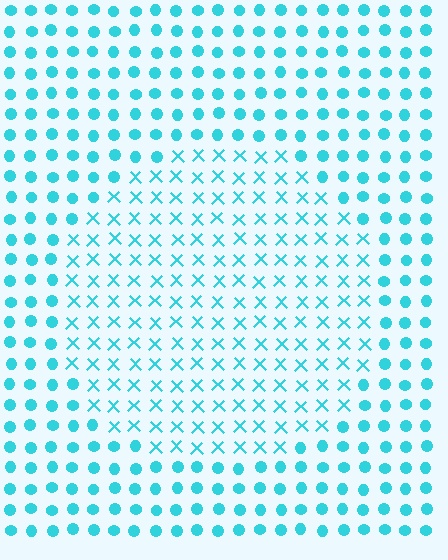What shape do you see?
I see a circle.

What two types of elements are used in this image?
The image uses X marks inside the circle region and circles outside it.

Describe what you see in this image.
The image is filled with small cyan elements arranged in a uniform grid. A circle-shaped region contains X marks, while the surrounding area contains circles. The boundary is defined purely by the change in element shape.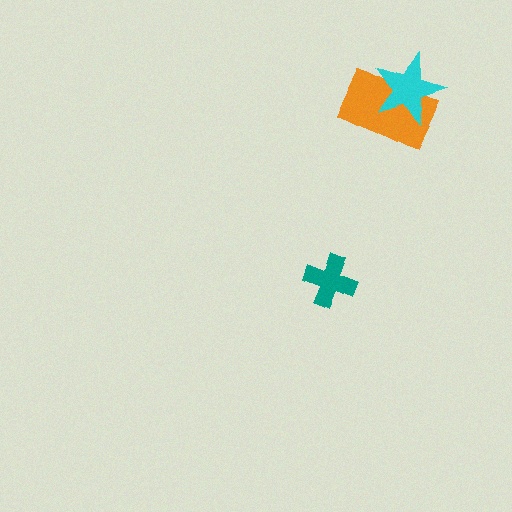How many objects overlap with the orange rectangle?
1 object overlaps with the orange rectangle.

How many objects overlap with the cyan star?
1 object overlaps with the cyan star.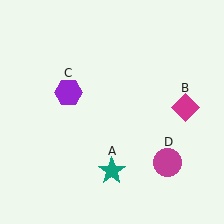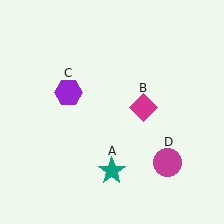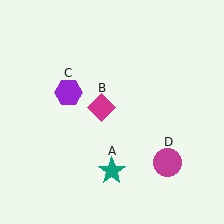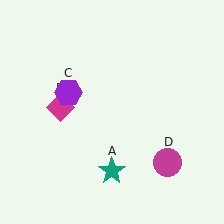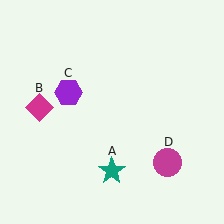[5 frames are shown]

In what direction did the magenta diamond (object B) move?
The magenta diamond (object B) moved left.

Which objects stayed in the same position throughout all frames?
Teal star (object A) and purple hexagon (object C) and magenta circle (object D) remained stationary.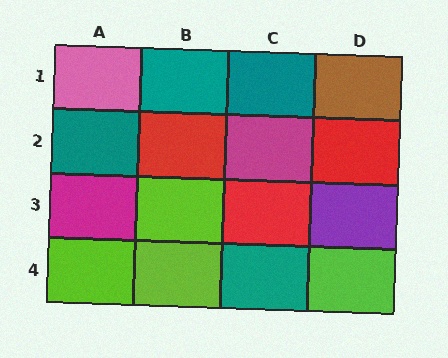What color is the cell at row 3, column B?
Lime.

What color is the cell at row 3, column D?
Purple.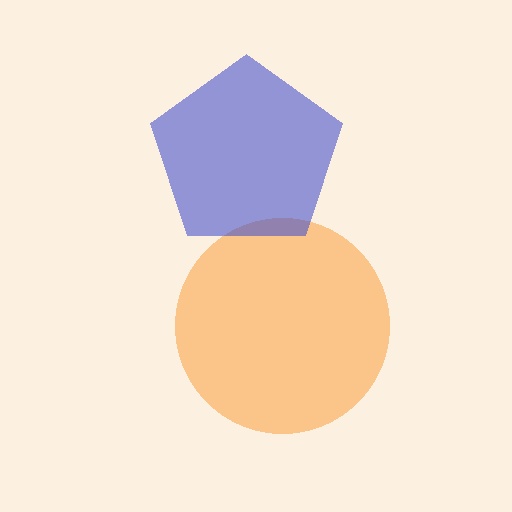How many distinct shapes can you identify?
There are 2 distinct shapes: an orange circle, a blue pentagon.